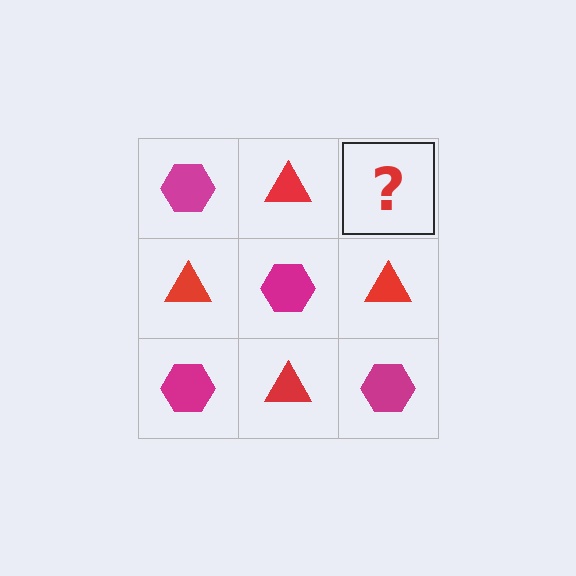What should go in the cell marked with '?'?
The missing cell should contain a magenta hexagon.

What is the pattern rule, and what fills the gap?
The rule is that it alternates magenta hexagon and red triangle in a checkerboard pattern. The gap should be filled with a magenta hexagon.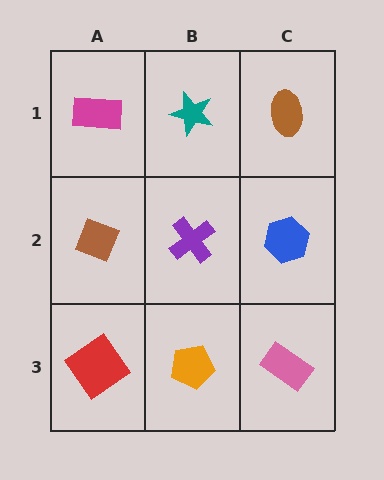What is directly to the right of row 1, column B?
A brown ellipse.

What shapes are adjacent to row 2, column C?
A brown ellipse (row 1, column C), a pink rectangle (row 3, column C), a purple cross (row 2, column B).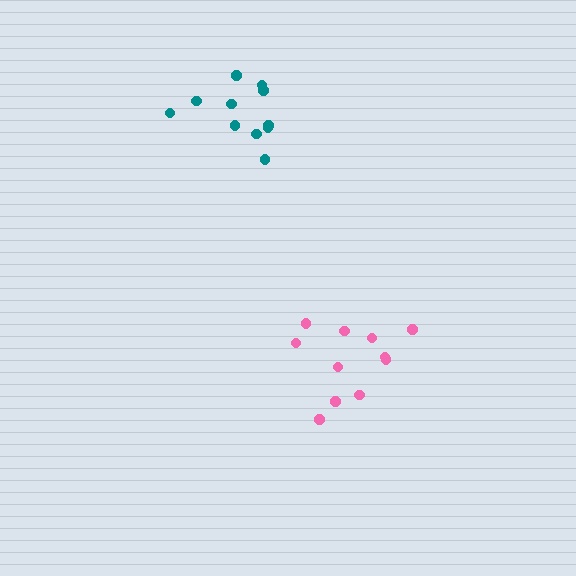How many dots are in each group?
Group 1: 11 dots, Group 2: 11 dots (22 total).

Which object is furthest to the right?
The pink cluster is rightmost.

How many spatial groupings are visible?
There are 2 spatial groupings.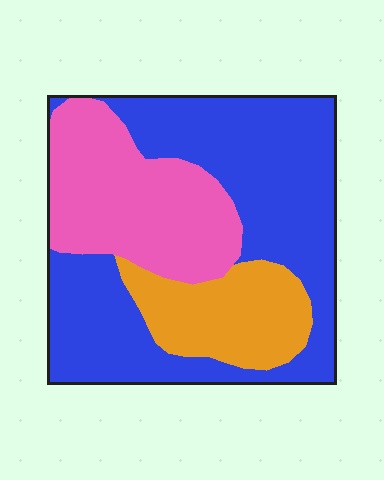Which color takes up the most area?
Blue, at roughly 55%.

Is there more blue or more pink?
Blue.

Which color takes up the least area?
Orange, at roughly 20%.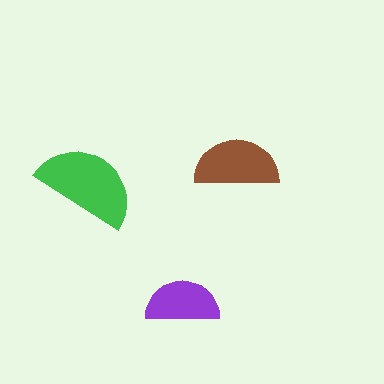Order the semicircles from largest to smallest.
the green one, the brown one, the purple one.